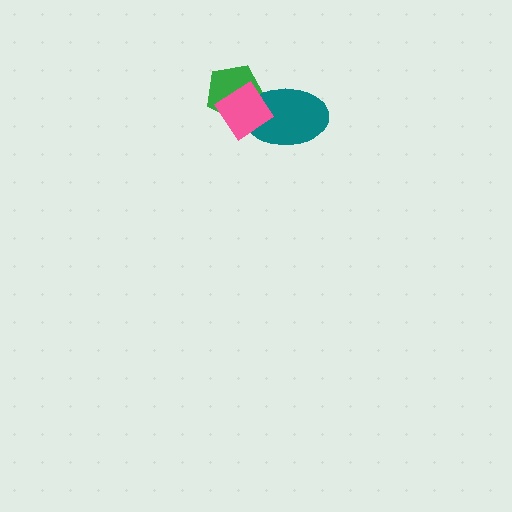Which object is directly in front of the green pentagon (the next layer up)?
The teal ellipse is directly in front of the green pentagon.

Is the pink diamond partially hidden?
No, no other shape covers it.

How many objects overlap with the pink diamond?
2 objects overlap with the pink diamond.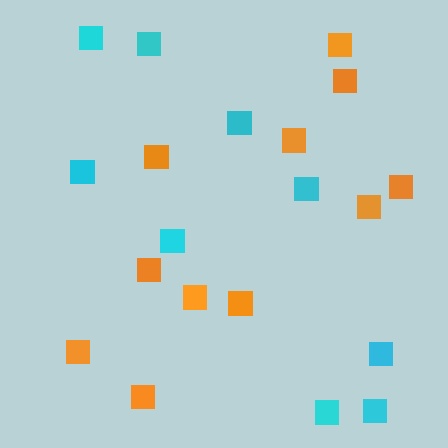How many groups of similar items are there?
There are 2 groups: one group of cyan squares (9) and one group of orange squares (11).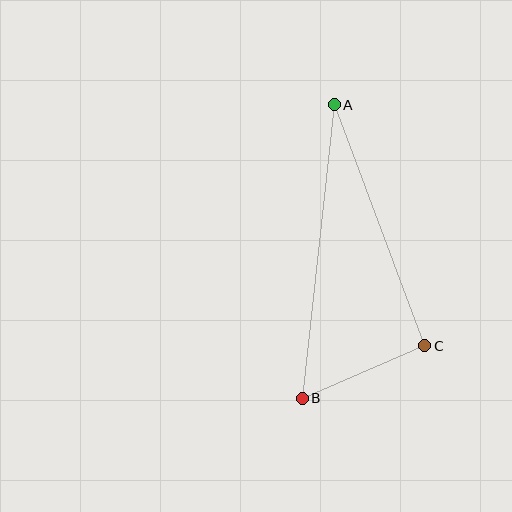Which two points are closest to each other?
Points B and C are closest to each other.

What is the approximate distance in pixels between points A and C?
The distance between A and C is approximately 258 pixels.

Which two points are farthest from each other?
Points A and B are farthest from each other.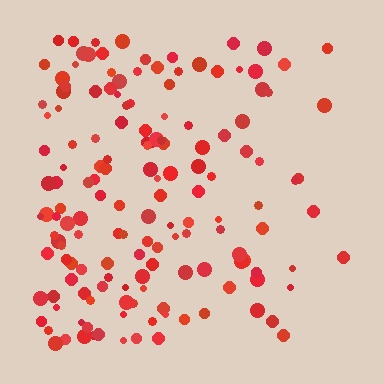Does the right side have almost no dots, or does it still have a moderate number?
Still a moderate number, just noticeably fewer than the left.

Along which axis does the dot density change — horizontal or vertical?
Horizontal.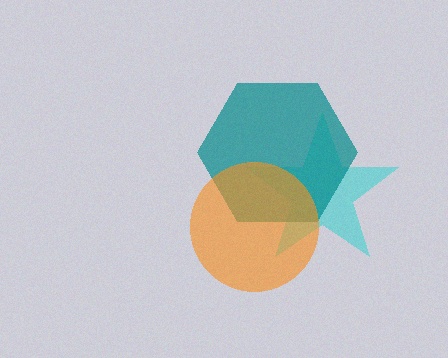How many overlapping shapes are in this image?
There are 3 overlapping shapes in the image.